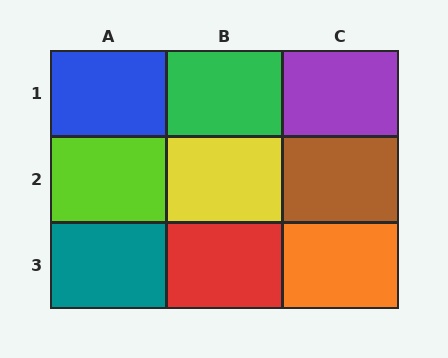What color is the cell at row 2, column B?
Yellow.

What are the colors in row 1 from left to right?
Blue, green, purple.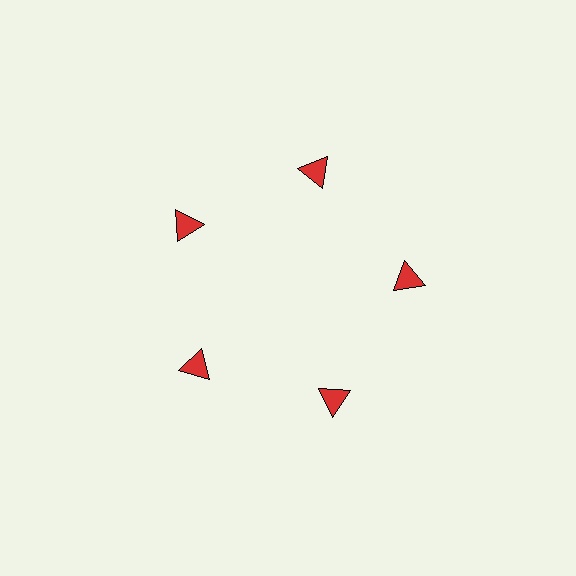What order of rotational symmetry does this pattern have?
This pattern has 5-fold rotational symmetry.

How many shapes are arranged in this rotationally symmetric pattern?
There are 5 shapes, arranged in 5 groups of 1.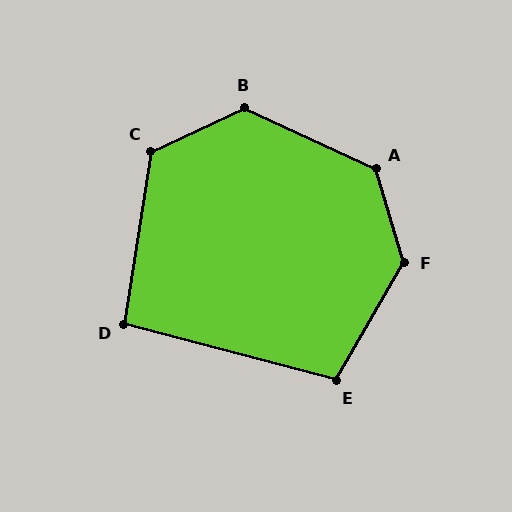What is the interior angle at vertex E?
Approximately 105 degrees (obtuse).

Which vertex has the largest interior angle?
F, at approximately 133 degrees.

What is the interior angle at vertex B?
Approximately 130 degrees (obtuse).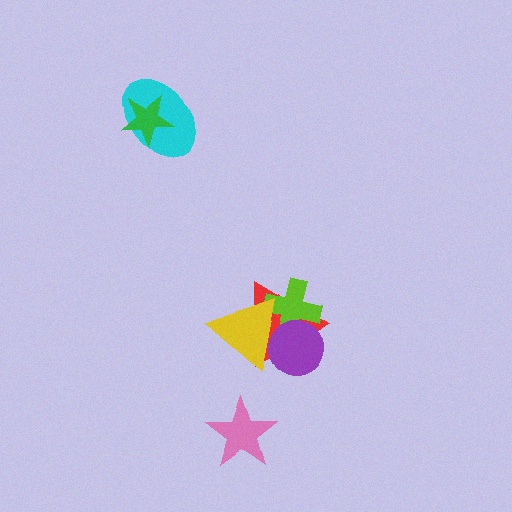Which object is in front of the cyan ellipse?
The green star is in front of the cyan ellipse.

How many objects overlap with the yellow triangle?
3 objects overlap with the yellow triangle.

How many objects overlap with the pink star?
0 objects overlap with the pink star.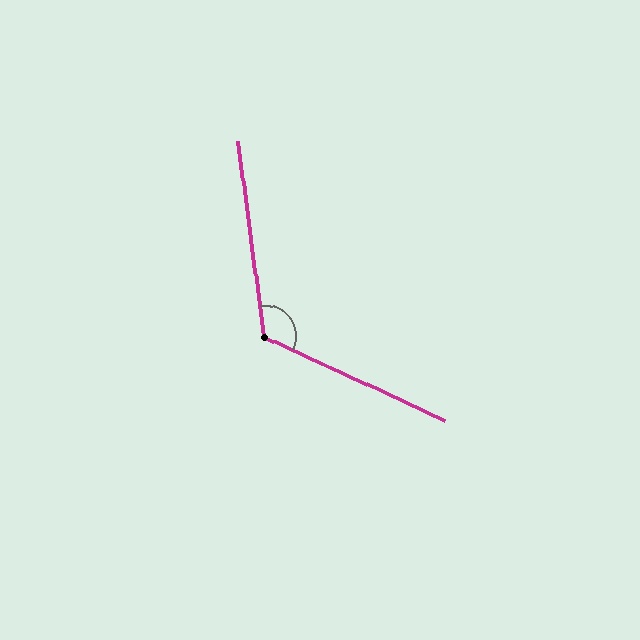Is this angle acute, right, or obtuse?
It is obtuse.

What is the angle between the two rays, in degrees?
Approximately 122 degrees.